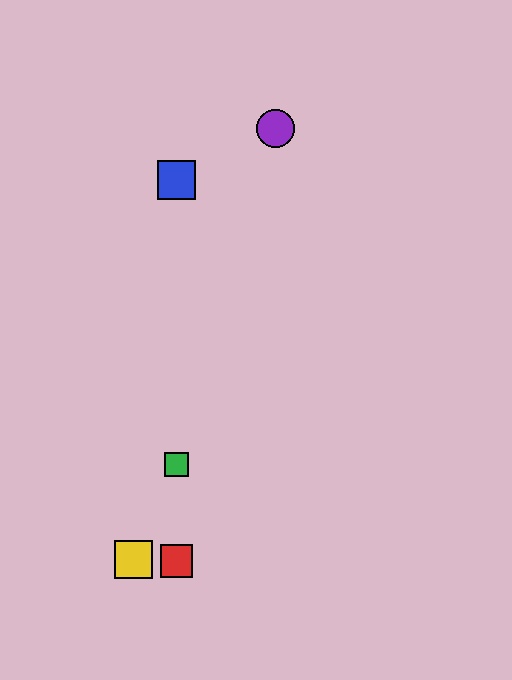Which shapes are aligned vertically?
The red square, the blue square, the green square are aligned vertically.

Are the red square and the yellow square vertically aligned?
No, the red square is at x≈176 and the yellow square is at x≈133.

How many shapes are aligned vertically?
3 shapes (the red square, the blue square, the green square) are aligned vertically.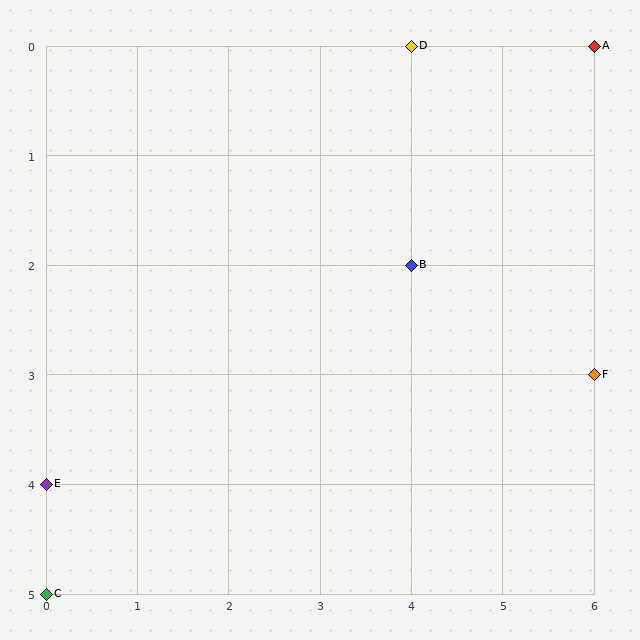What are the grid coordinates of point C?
Point C is at grid coordinates (0, 5).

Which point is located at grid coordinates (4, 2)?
Point B is at (4, 2).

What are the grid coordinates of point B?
Point B is at grid coordinates (4, 2).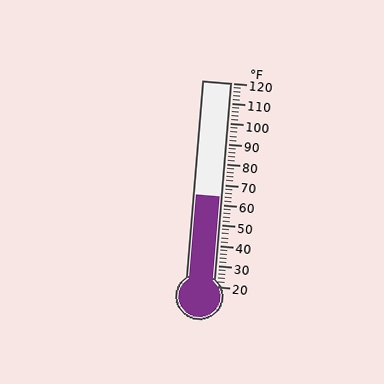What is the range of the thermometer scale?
The thermometer scale ranges from 20°F to 120°F.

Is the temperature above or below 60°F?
The temperature is above 60°F.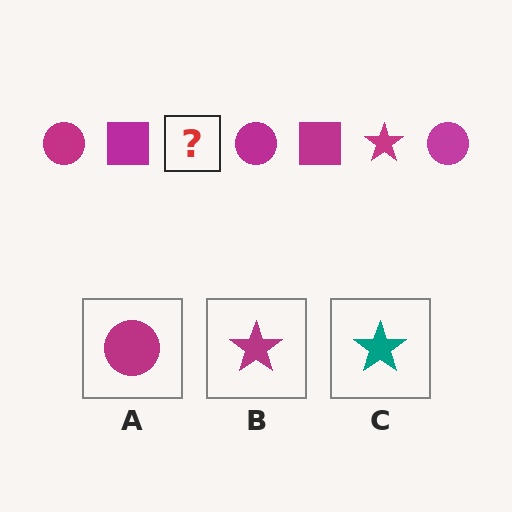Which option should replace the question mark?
Option B.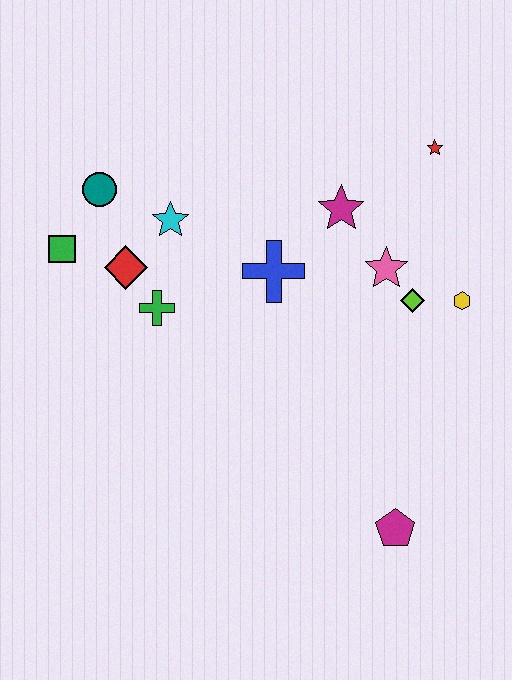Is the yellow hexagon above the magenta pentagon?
Yes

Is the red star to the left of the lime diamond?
No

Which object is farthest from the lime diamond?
The green square is farthest from the lime diamond.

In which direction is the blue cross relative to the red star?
The blue cross is to the left of the red star.